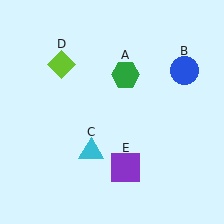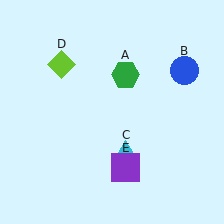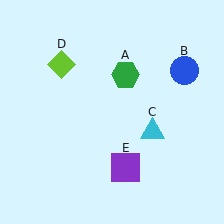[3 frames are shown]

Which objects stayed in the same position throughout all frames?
Green hexagon (object A) and blue circle (object B) and lime diamond (object D) and purple square (object E) remained stationary.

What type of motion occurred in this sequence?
The cyan triangle (object C) rotated counterclockwise around the center of the scene.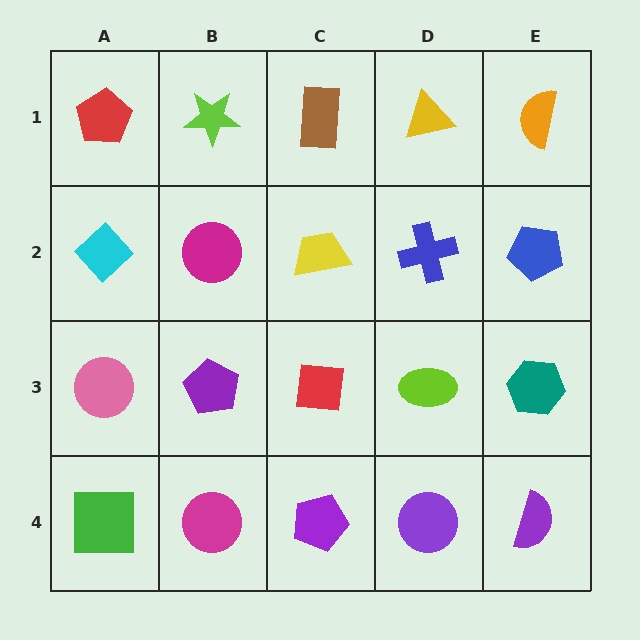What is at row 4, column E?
A purple semicircle.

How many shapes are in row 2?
5 shapes.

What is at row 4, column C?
A purple pentagon.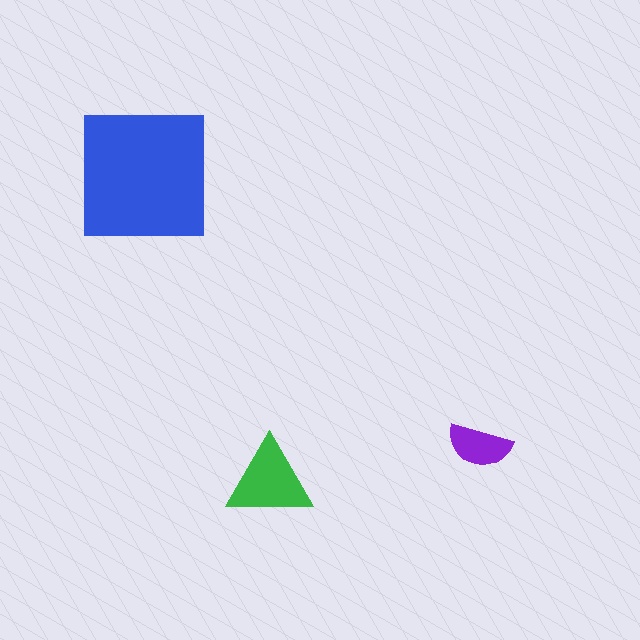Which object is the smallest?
The purple semicircle.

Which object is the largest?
The blue square.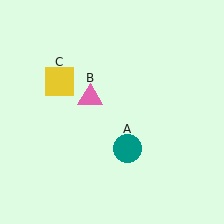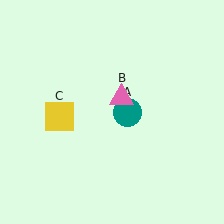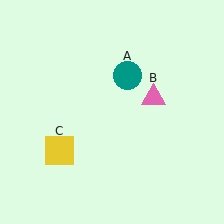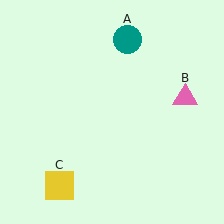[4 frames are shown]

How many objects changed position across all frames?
3 objects changed position: teal circle (object A), pink triangle (object B), yellow square (object C).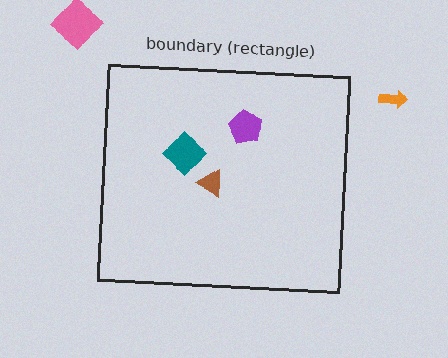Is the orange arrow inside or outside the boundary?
Outside.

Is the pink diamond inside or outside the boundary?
Outside.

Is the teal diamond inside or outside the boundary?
Inside.